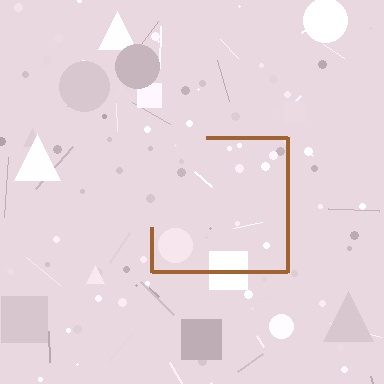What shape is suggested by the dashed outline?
The dashed outline suggests a square.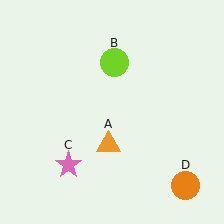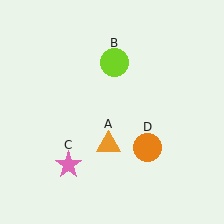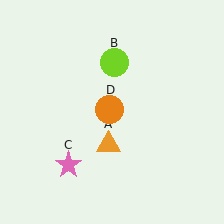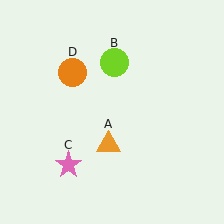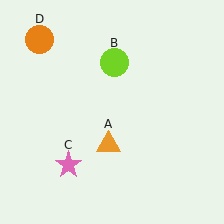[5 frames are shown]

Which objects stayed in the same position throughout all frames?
Orange triangle (object A) and lime circle (object B) and pink star (object C) remained stationary.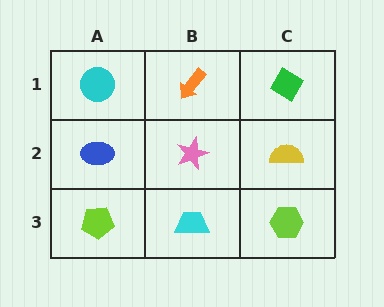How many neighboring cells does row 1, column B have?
3.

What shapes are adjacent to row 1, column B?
A pink star (row 2, column B), a cyan circle (row 1, column A), a green diamond (row 1, column C).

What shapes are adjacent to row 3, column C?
A yellow semicircle (row 2, column C), a cyan trapezoid (row 3, column B).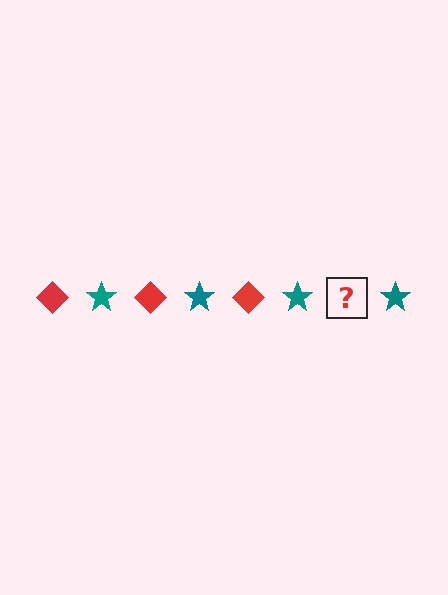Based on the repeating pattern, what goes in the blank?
The blank should be a red diamond.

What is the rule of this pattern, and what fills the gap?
The rule is that the pattern alternates between red diamond and teal star. The gap should be filled with a red diamond.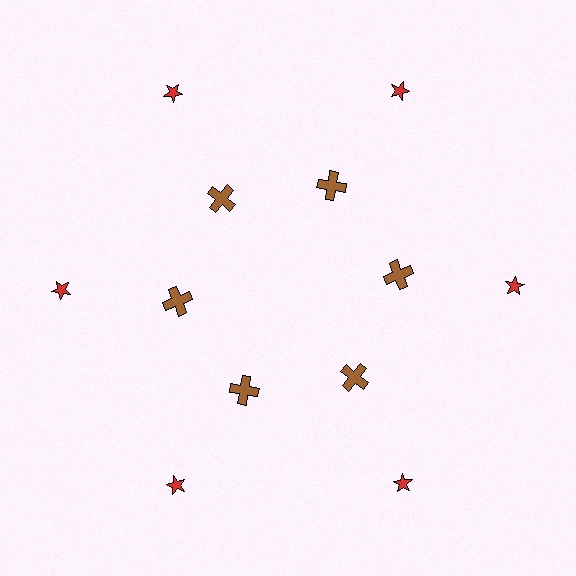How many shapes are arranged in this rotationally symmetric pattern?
There are 12 shapes, arranged in 6 groups of 2.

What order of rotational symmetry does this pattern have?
This pattern has 6-fold rotational symmetry.